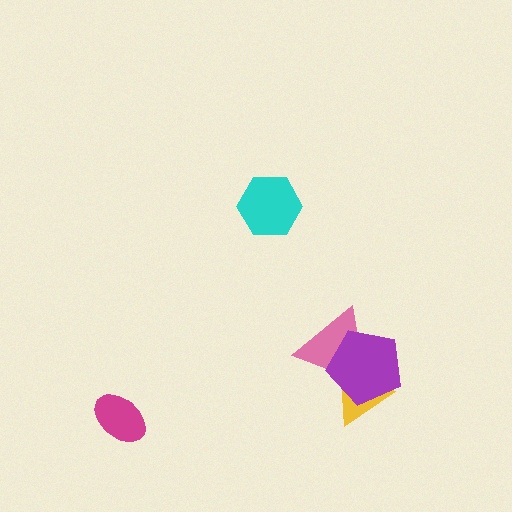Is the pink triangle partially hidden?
Yes, it is partially covered by another shape.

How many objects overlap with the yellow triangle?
2 objects overlap with the yellow triangle.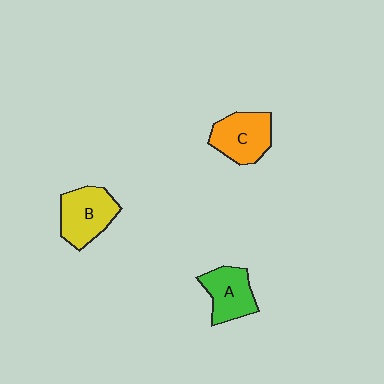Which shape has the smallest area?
Shape A (green).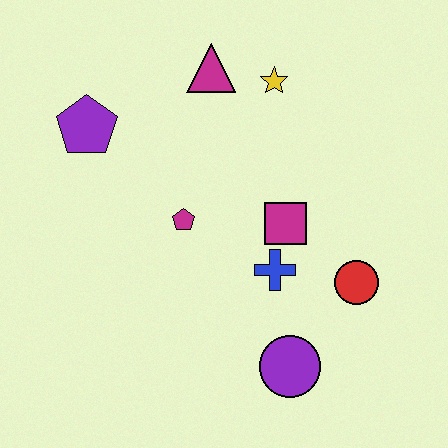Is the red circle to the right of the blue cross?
Yes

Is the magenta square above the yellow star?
No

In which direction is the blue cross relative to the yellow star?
The blue cross is below the yellow star.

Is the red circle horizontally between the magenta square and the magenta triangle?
No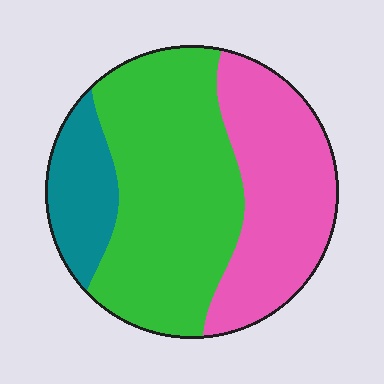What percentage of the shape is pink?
Pink takes up about one third (1/3) of the shape.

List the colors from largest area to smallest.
From largest to smallest: green, pink, teal.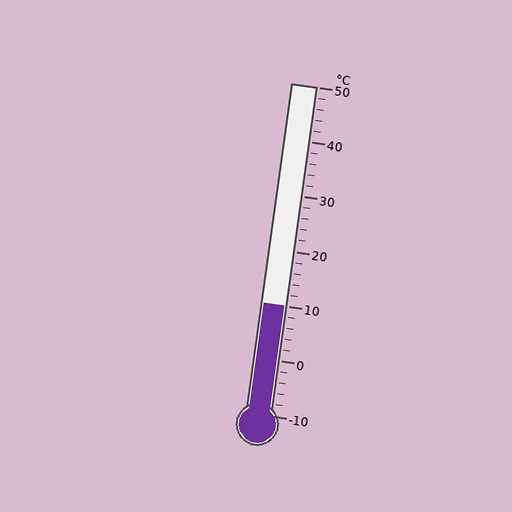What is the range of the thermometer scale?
The thermometer scale ranges from -10°C to 50°C.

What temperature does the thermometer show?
The thermometer shows approximately 10°C.